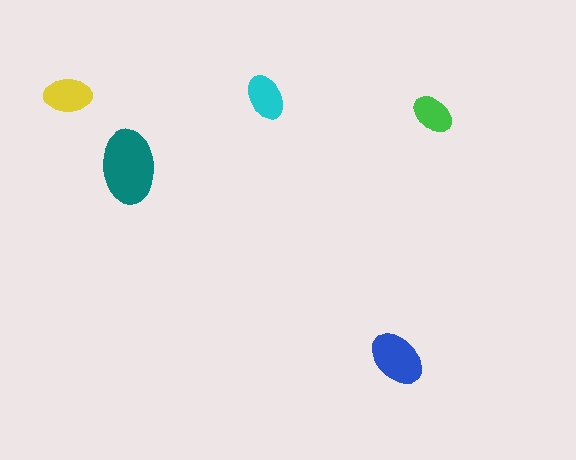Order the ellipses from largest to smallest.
the teal one, the blue one, the yellow one, the cyan one, the green one.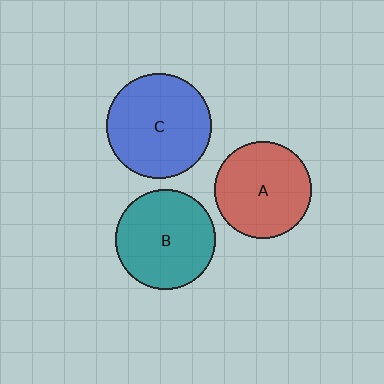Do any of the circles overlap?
No, none of the circles overlap.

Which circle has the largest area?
Circle C (blue).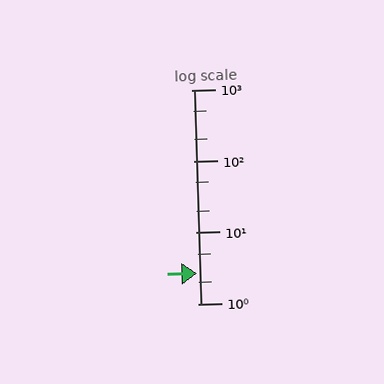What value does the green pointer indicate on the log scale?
The pointer indicates approximately 2.7.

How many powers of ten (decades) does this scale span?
The scale spans 3 decades, from 1 to 1000.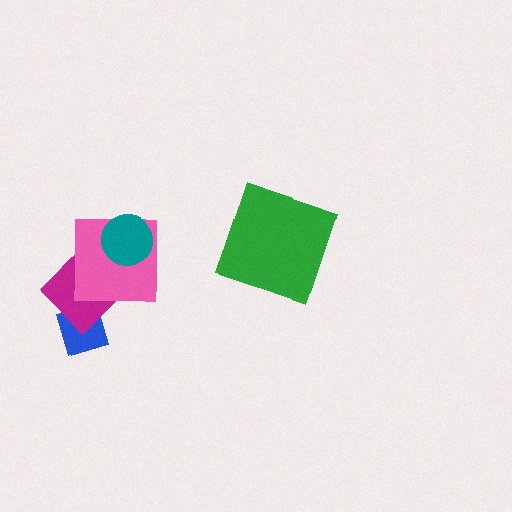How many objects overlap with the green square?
0 objects overlap with the green square.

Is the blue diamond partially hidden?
Yes, it is partially covered by another shape.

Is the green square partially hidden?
No, no other shape covers it.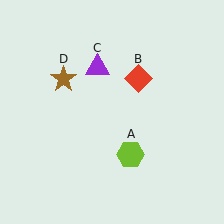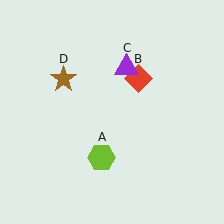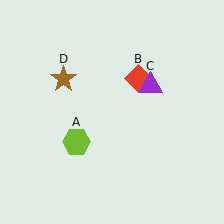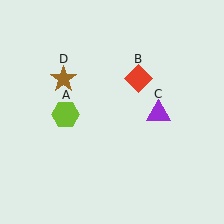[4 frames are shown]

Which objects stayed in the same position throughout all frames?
Red diamond (object B) and brown star (object D) remained stationary.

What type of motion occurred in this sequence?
The lime hexagon (object A), purple triangle (object C) rotated clockwise around the center of the scene.